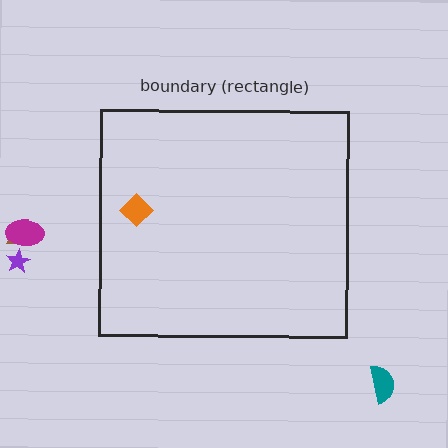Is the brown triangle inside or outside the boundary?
Outside.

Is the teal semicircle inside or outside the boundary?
Outside.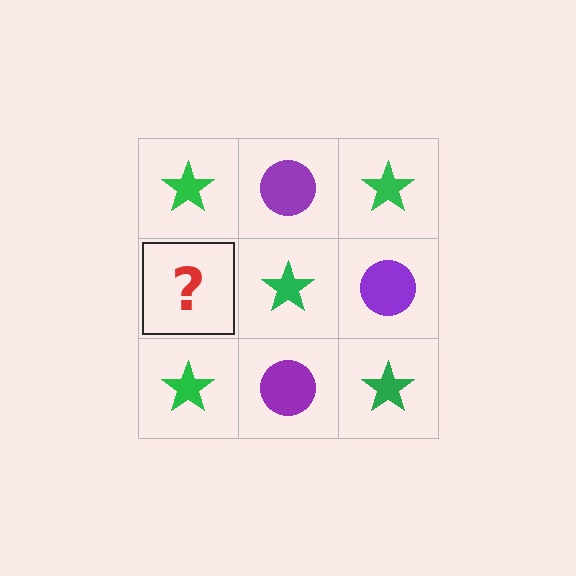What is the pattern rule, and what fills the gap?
The rule is that it alternates green star and purple circle in a checkerboard pattern. The gap should be filled with a purple circle.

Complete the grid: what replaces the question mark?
The question mark should be replaced with a purple circle.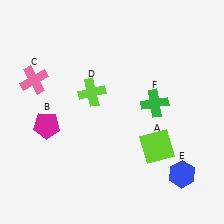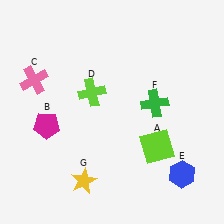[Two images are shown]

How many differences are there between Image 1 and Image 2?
There is 1 difference between the two images.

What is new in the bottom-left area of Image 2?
A yellow star (G) was added in the bottom-left area of Image 2.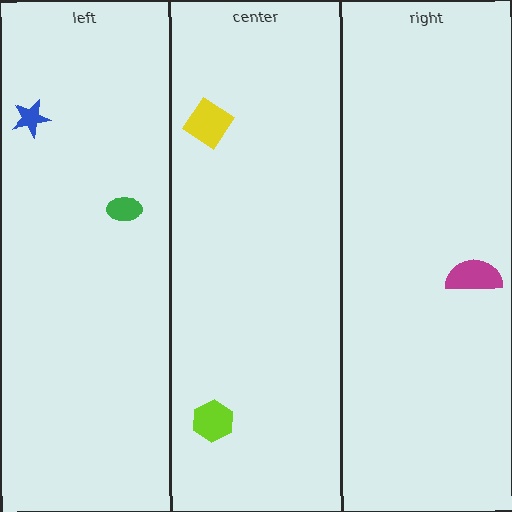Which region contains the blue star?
The left region.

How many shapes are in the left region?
2.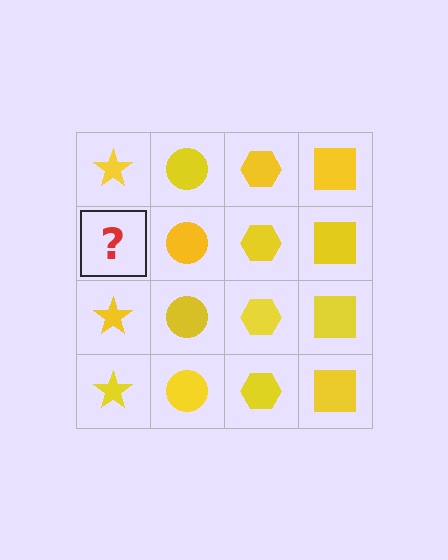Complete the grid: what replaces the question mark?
The question mark should be replaced with a yellow star.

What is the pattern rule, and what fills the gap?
The rule is that each column has a consistent shape. The gap should be filled with a yellow star.